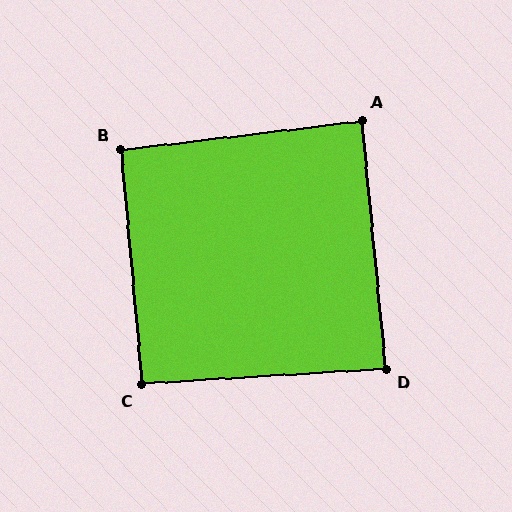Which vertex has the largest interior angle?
B, at approximately 92 degrees.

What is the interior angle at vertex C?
Approximately 92 degrees (approximately right).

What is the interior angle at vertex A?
Approximately 88 degrees (approximately right).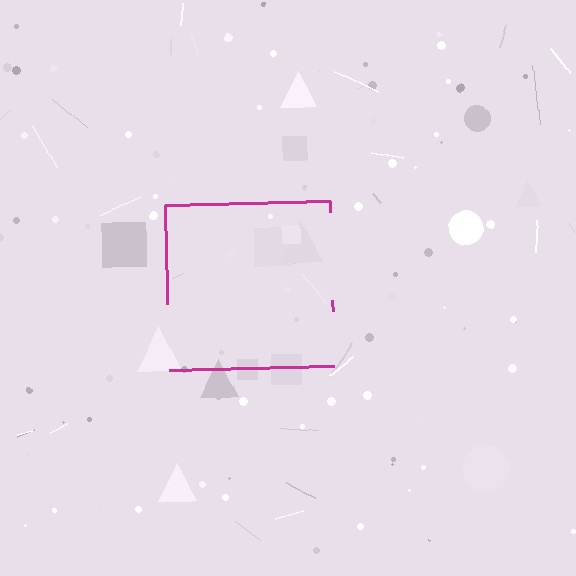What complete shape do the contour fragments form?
The contour fragments form a square.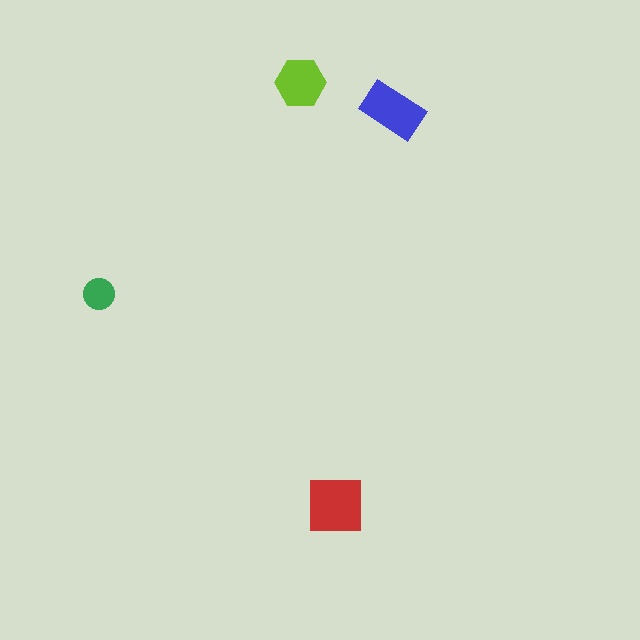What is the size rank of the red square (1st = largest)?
1st.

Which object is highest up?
The lime hexagon is topmost.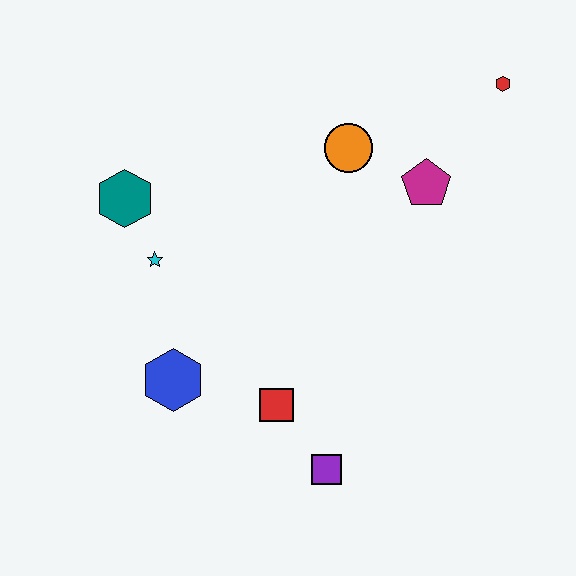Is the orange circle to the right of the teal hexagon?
Yes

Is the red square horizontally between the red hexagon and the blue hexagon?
Yes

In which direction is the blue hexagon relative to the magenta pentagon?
The blue hexagon is to the left of the magenta pentagon.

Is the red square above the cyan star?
No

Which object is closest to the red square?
The purple square is closest to the red square.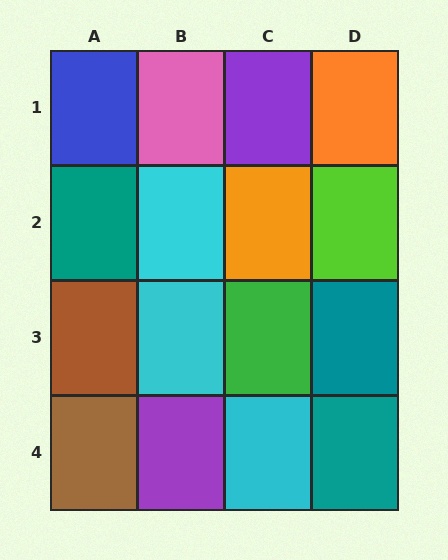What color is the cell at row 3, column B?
Cyan.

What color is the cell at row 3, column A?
Brown.